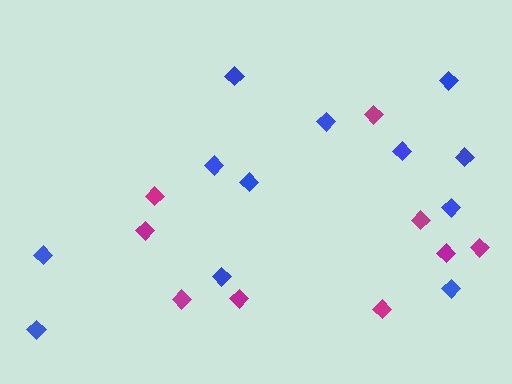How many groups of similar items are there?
There are 2 groups: one group of blue diamonds (12) and one group of magenta diamonds (9).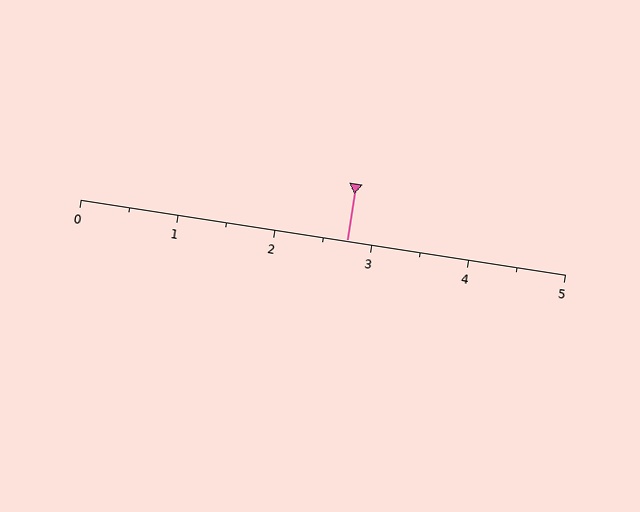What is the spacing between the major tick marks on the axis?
The major ticks are spaced 1 apart.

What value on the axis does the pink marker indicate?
The marker indicates approximately 2.8.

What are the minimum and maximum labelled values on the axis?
The axis runs from 0 to 5.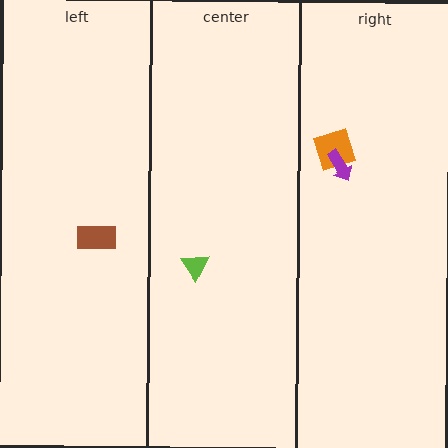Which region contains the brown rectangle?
The left region.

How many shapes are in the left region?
1.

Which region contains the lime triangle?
The center region.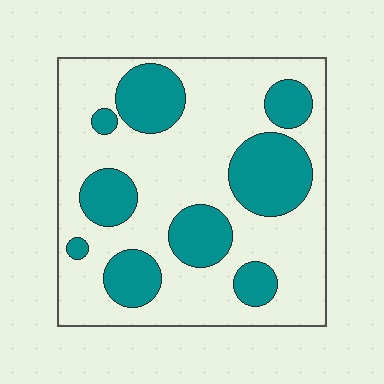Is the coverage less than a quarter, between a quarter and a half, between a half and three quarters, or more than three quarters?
Between a quarter and a half.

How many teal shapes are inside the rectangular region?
9.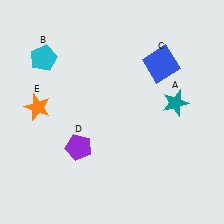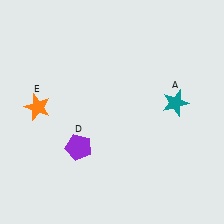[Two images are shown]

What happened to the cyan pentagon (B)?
The cyan pentagon (B) was removed in Image 2. It was in the top-left area of Image 1.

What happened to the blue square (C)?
The blue square (C) was removed in Image 2. It was in the top-right area of Image 1.